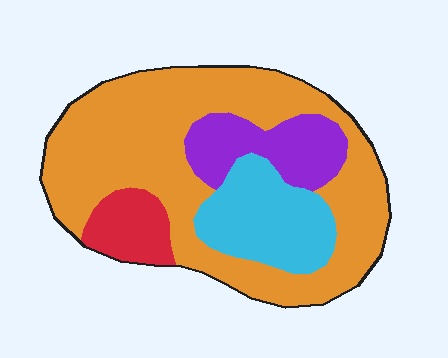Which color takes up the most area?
Orange, at roughly 60%.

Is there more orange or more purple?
Orange.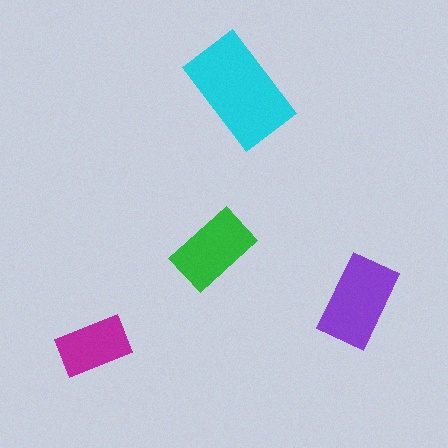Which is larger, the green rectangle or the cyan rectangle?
The cyan one.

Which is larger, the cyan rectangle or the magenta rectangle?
The cyan one.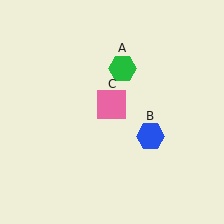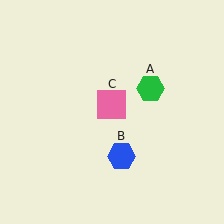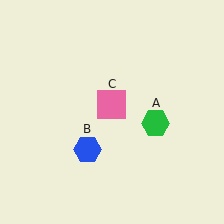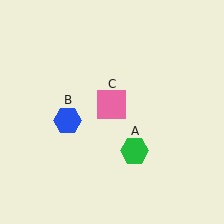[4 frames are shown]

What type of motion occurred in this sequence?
The green hexagon (object A), blue hexagon (object B) rotated clockwise around the center of the scene.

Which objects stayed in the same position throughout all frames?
Pink square (object C) remained stationary.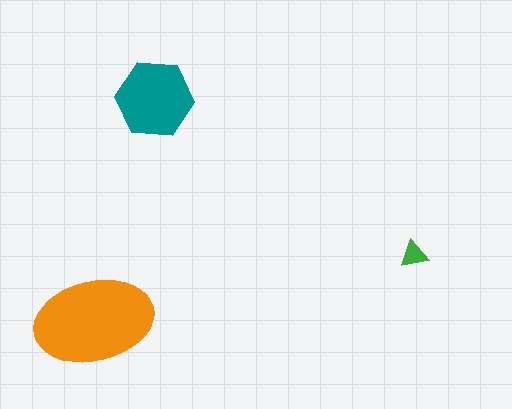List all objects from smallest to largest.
The green triangle, the teal hexagon, the orange ellipse.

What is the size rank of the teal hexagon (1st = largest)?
2nd.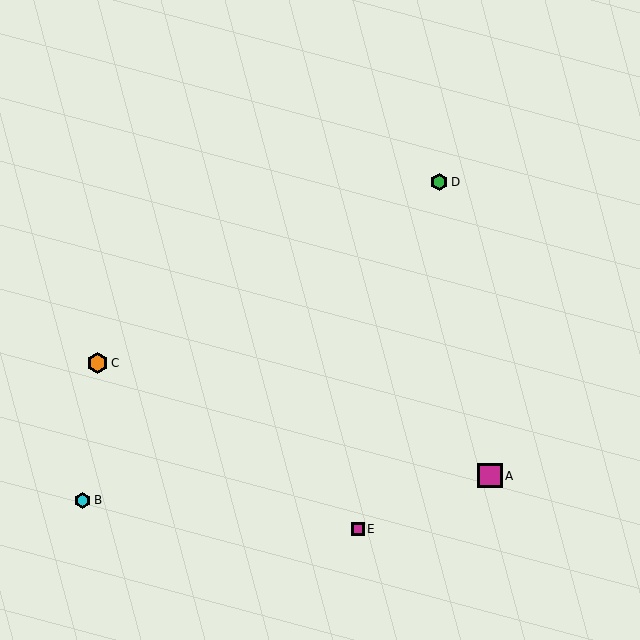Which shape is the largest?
The magenta square (labeled A) is the largest.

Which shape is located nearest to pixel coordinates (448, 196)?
The green hexagon (labeled D) at (439, 182) is nearest to that location.